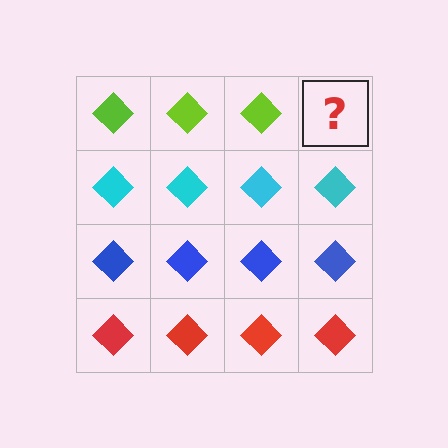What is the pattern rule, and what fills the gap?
The rule is that each row has a consistent color. The gap should be filled with a lime diamond.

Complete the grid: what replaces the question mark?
The question mark should be replaced with a lime diamond.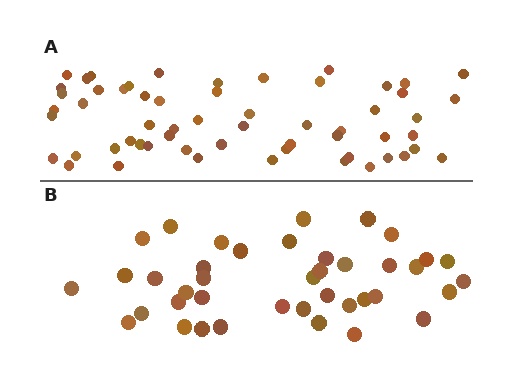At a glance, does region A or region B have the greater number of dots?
Region A (the top region) has more dots.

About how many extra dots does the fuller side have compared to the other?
Region A has approximately 20 more dots than region B.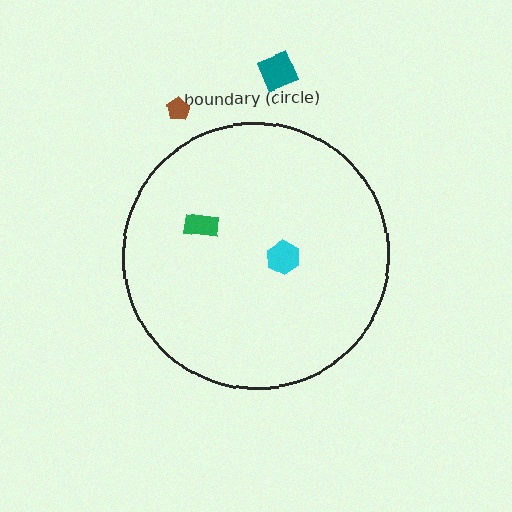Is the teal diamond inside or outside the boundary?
Outside.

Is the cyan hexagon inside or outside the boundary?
Inside.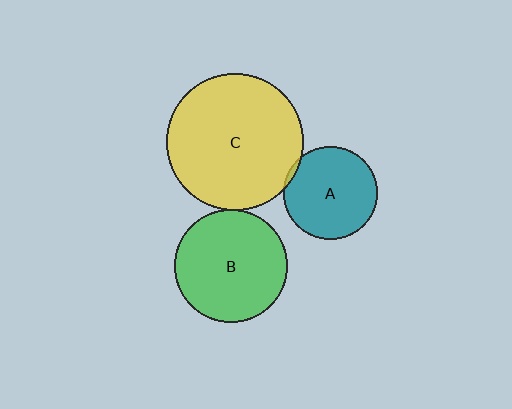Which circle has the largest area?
Circle C (yellow).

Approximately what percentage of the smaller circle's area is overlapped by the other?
Approximately 5%.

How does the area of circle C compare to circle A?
Approximately 2.2 times.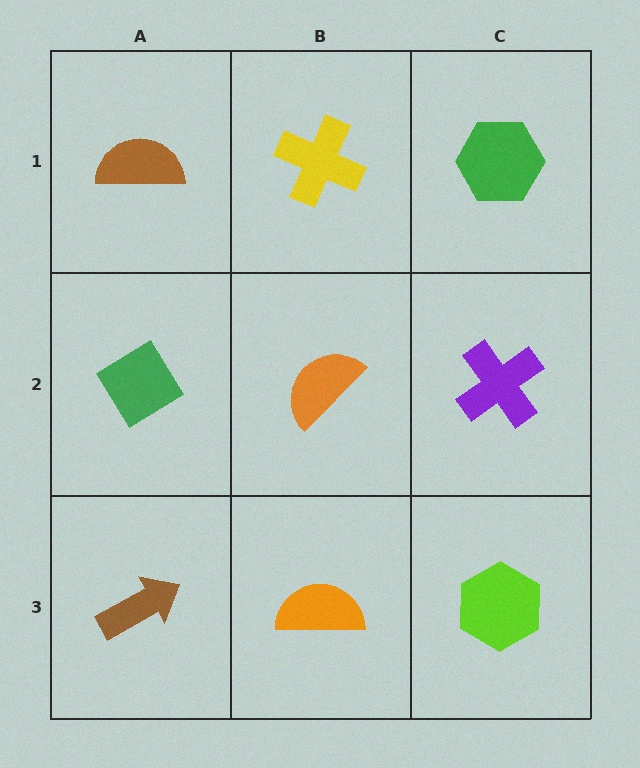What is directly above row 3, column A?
A green diamond.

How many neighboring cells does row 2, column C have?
3.